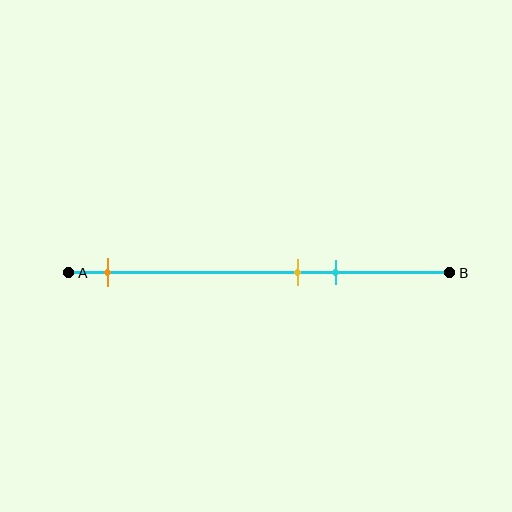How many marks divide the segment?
There are 3 marks dividing the segment.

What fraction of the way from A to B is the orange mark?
The orange mark is approximately 10% (0.1) of the way from A to B.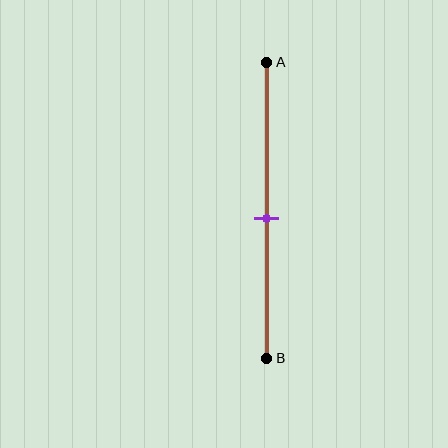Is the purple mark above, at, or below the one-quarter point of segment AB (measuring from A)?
The purple mark is below the one-quarter point of segment AB.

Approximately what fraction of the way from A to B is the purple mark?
The purple mark is approximately 55% of the way from A to B.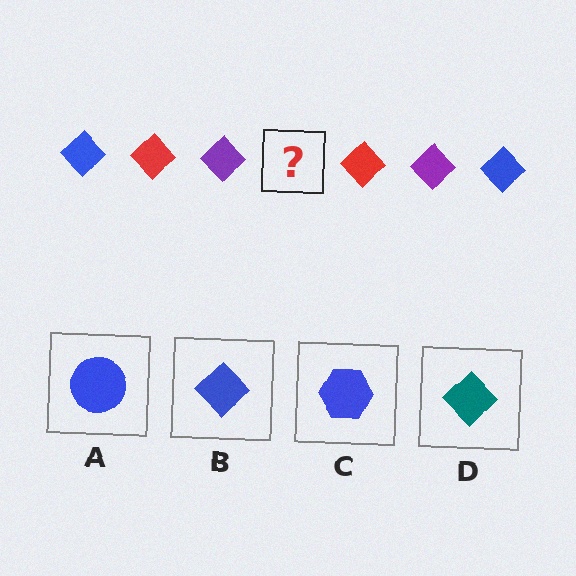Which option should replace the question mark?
Option B.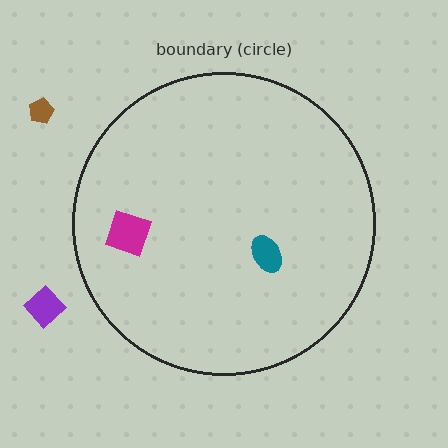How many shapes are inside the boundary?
2 inside, 2 outside.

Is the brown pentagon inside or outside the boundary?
Outside.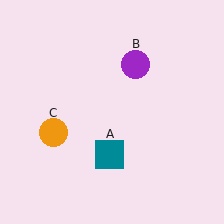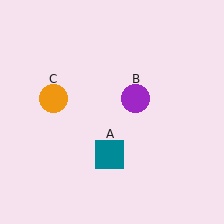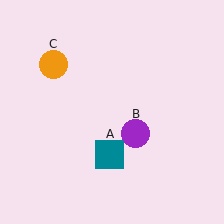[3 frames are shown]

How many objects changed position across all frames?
2 objects changed position: purple circle (object B), orange circle (object C).